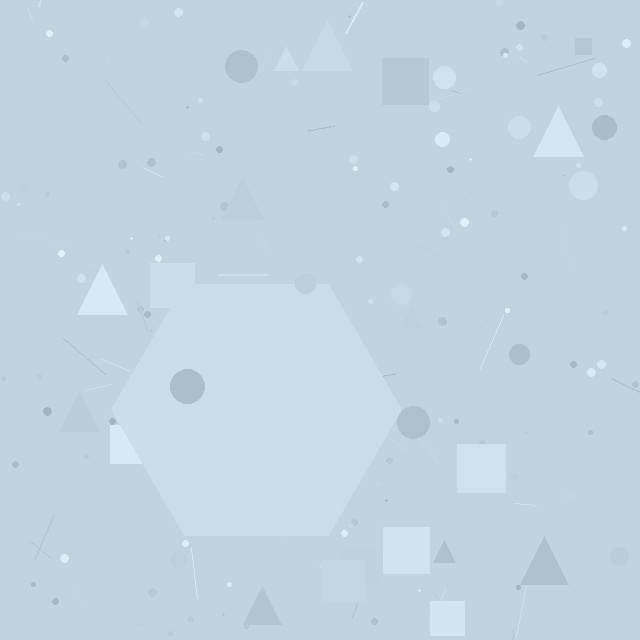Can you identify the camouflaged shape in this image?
The camouflaged shape is a hexagon.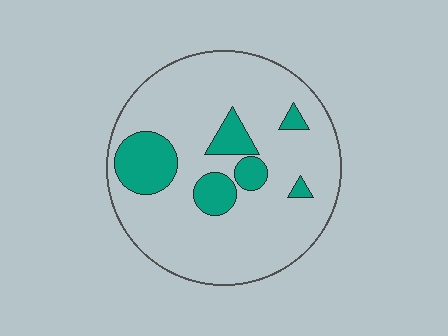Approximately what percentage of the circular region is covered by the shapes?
Approximately 20%.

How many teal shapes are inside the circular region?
6.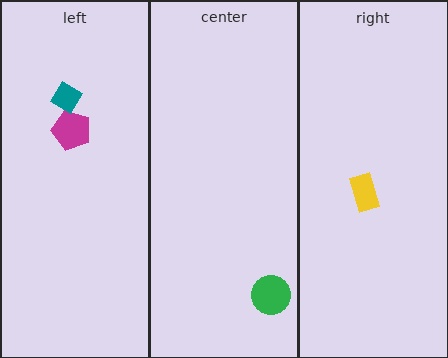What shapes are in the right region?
The yellow rectangle.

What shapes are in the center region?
The green circle.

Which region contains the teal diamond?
The left region.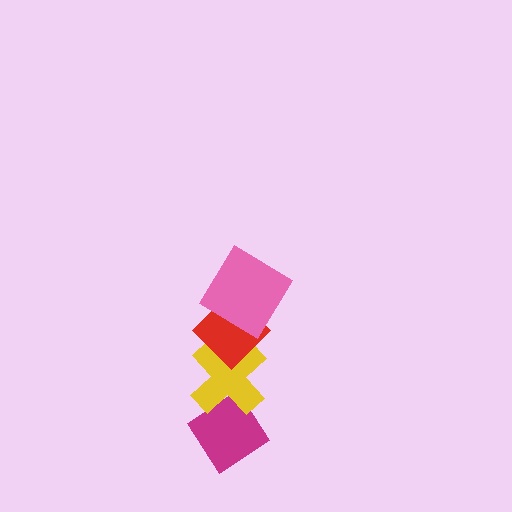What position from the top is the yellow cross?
The yellow cross is 3rd from the top.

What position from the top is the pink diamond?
The pink diamond is 1st from the top.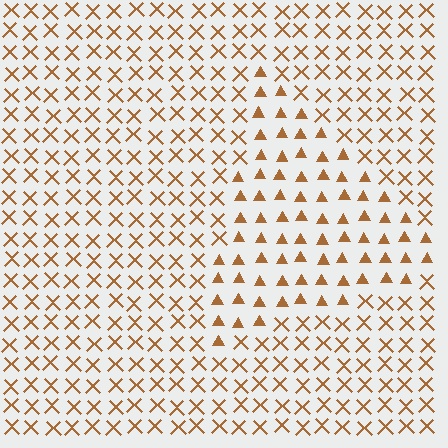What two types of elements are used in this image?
The image uses triangles inside the triangle region and X marks outside it.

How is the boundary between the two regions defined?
The boundary is defined by a change in element shape: triangles inside vs. X marks outside. All elements share the same color and spacing.